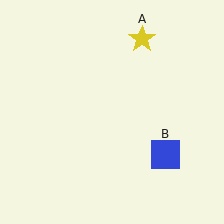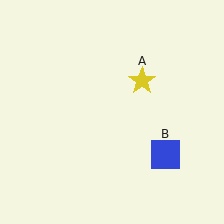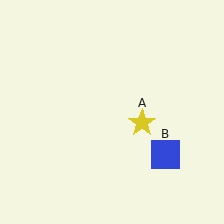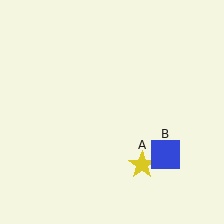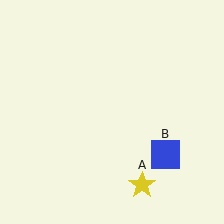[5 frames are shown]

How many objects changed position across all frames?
1 object changed position: yellow star (object A).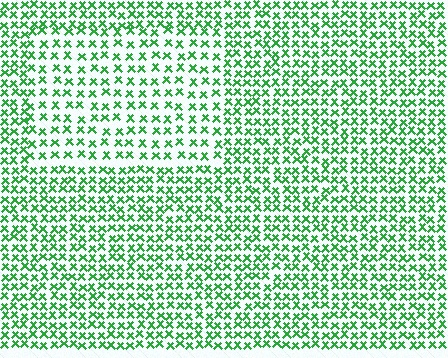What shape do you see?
I see a rectangle.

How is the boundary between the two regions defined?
The boundary is defined by a change in element density (approximately 1.6x ratio). All elements are the same color, size, and shape.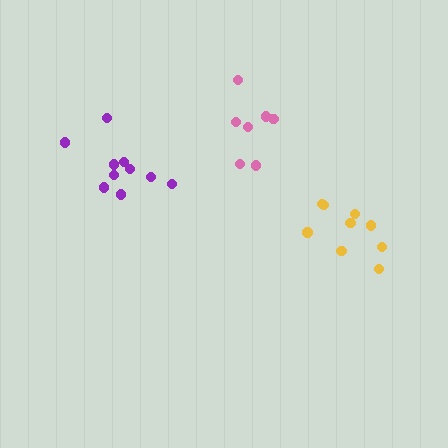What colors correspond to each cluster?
The clusters are colored: pink, yellow, purple.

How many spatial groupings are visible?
There are 3 spatial groupings.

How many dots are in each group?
Group 1: 7 dots, Group 2: 9 dots, Group 3: 10 dots (26 total).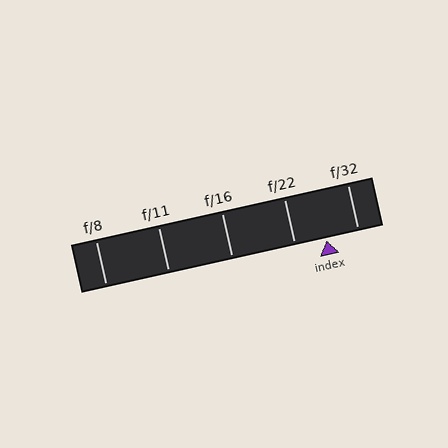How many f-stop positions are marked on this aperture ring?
There are 5 f-stop positions marked.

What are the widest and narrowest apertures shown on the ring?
The widest aperture shown is f/8 and the narrowest is f/32.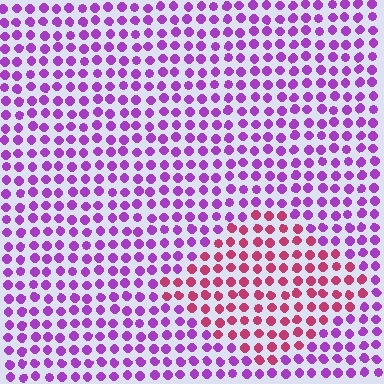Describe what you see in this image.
The image is filled with small purple elements in a uniform arrangement. A diamond-shaped region is visible where the elements are tinted to a slightly different hue, forming a subtle color boundary.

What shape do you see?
I see a diamond.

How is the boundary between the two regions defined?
The boundary is defined purely by a slight shift in hue (about 49 degrees). Spacing, size, and orientation are identical on both sides.